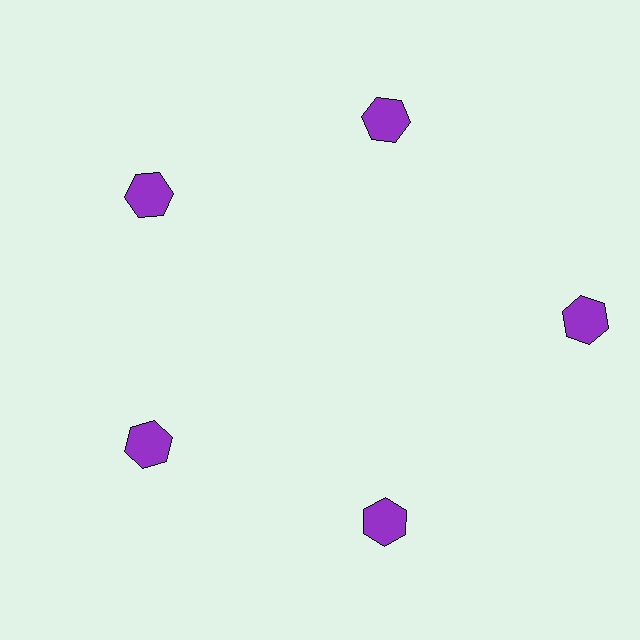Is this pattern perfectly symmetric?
No. The 5 purple hexagons are arranged in a ring, but one element near the 3 o'clock position is pushed outward from the center, breaking the 5-fold rotational symmetry.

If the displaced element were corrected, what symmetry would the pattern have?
It would have 5-fold rotational symmetry — the pattern would map onto itself every 72 degrees.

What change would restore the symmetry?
The symmetry would be restored by moving it inward, back onto the ring so that all 5 hexagons sit at equal angles and equal distance from the center.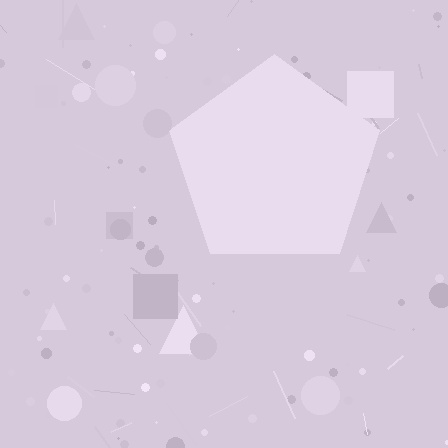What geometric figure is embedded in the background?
A pentagon is embedded in the background.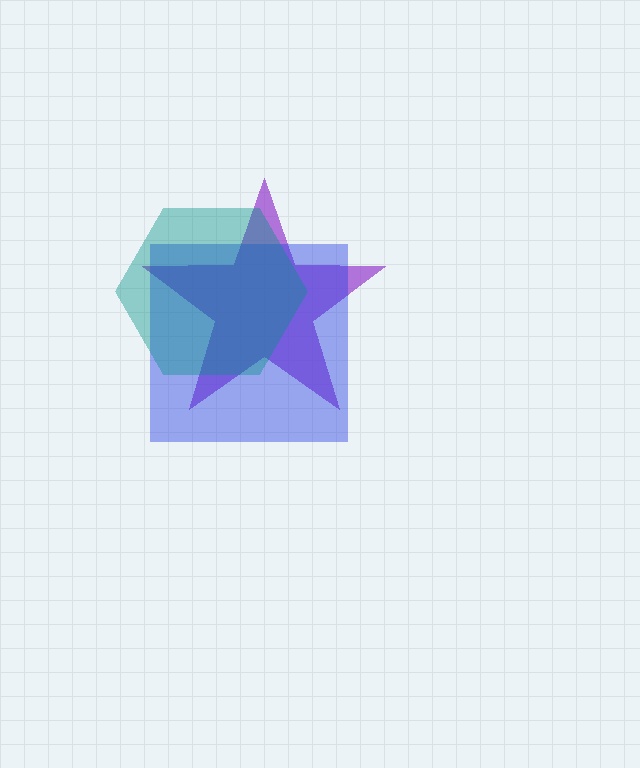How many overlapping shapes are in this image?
There are 3 overlapping shapes in the image.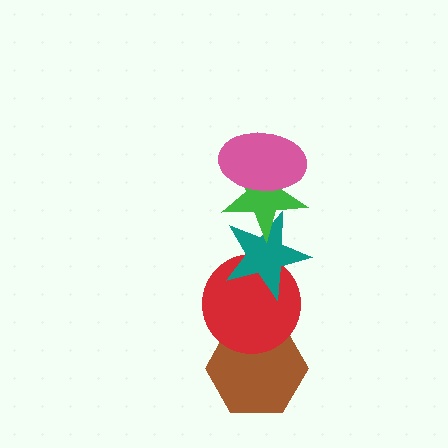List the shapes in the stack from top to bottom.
From top to bottom: the pink ellipse, the green star, the teal star, the red circle, the brown hexagon.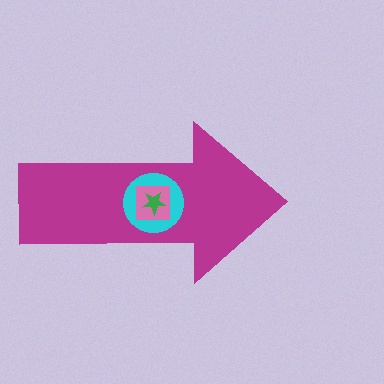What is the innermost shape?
The green star.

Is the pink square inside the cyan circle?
Yes.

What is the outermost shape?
The magenta arrow.